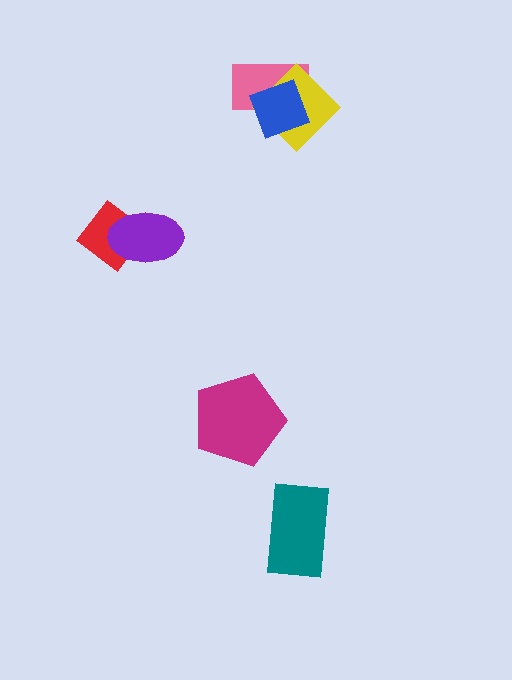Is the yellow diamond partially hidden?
Yes, it is partially covered by another shape.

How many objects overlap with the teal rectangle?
0 objects overlap with the teal rectangle.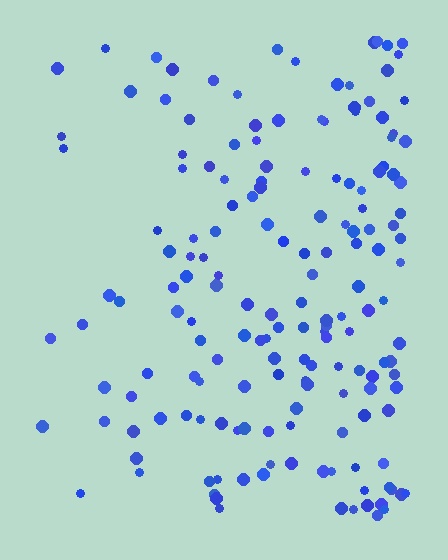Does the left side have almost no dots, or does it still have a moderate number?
Still a moderate number, just noticeably fewer than the right.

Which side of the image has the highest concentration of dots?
The right.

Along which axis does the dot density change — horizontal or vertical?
Horizontal.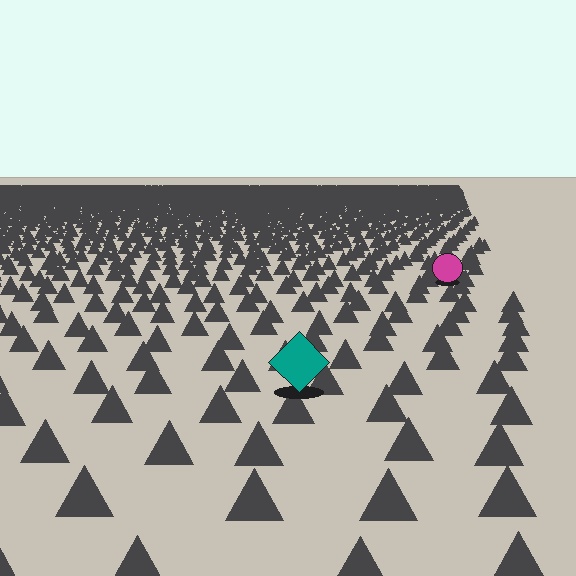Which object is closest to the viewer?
The teal diamond is closest. The texture marks near it are larger and more spread out.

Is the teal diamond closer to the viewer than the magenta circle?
Yes. The teal diamond is closer — you can tell from the texture gradient: the ground texture is coarser near it.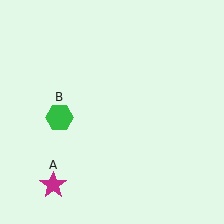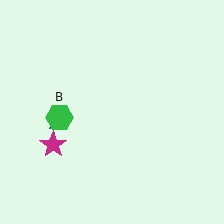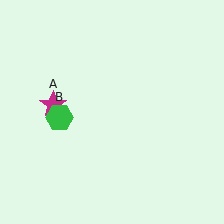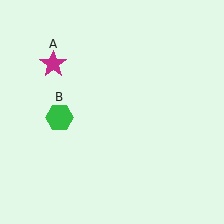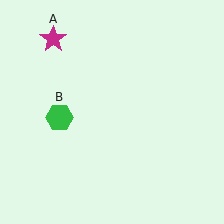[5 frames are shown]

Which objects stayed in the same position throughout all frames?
Green hexagon (object B) remained stationary.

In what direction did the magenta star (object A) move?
The magenta star (object A) moved up.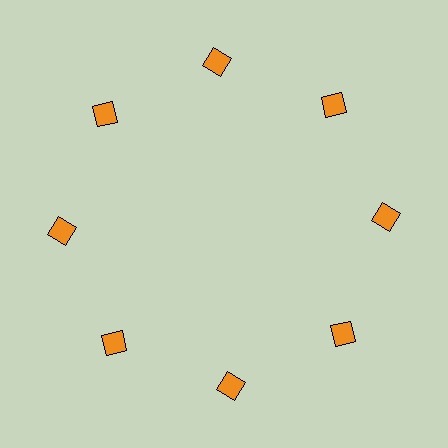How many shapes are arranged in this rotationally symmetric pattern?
There are 8 shapes, arranged in 8 groups of 1.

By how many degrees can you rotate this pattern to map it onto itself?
The pattern maps onto itself every 45 degrees of rotation.